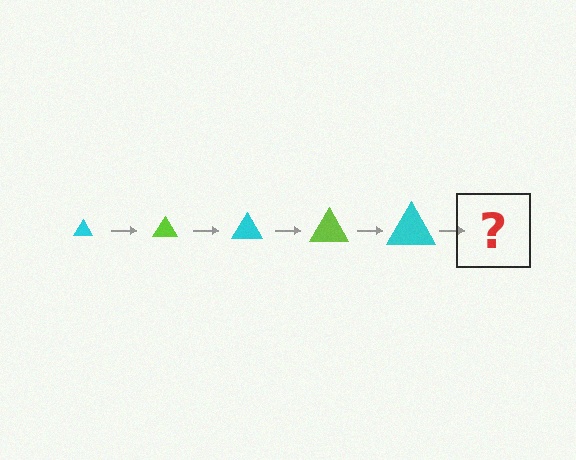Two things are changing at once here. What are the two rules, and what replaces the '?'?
The two rules are that the triangle grows larger each step and the color cycles through cyan and lime. The '?' should be a lime triangle, larger than the previous one.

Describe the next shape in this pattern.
It should be a lime triangle, larger than the previous one.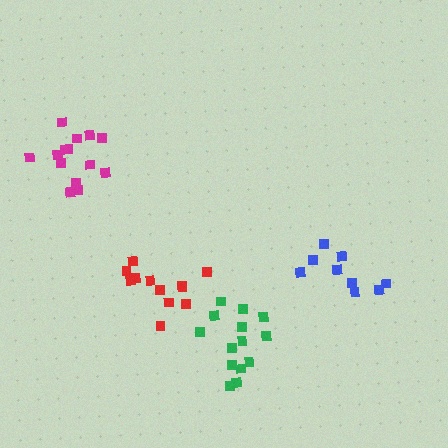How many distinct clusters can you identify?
There are 4 distinct clusters.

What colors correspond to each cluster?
The clusters are colored: green, red, magenta, blue.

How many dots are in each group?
Group 1: 14 dots, Group 2: 12 dots, Group 3: 14 dots, Group 4: 9 dots (49 total).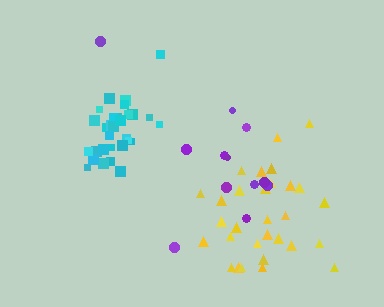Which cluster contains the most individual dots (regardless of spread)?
Yellow (31).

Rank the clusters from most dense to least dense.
cyan, yellow, purple.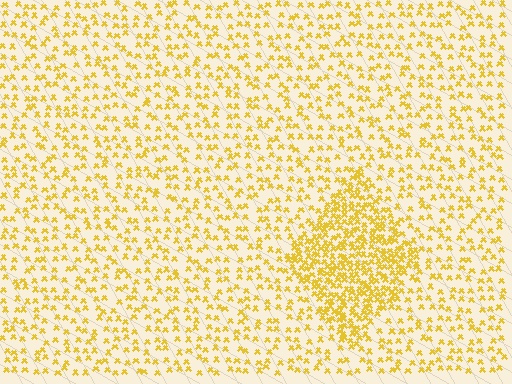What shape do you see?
I see a diamond.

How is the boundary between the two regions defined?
The boundary is defined by a change in element density (approximately 2.5x ratio). All elements are the same color, size, and shape.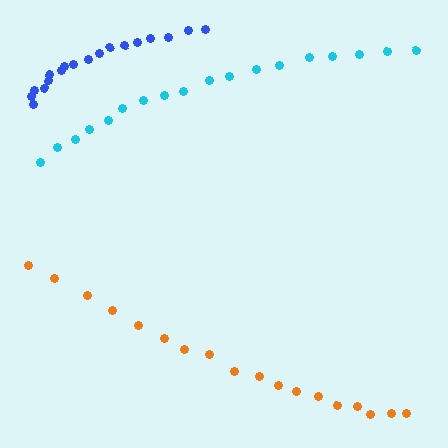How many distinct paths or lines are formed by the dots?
There are 3 distinct paths.